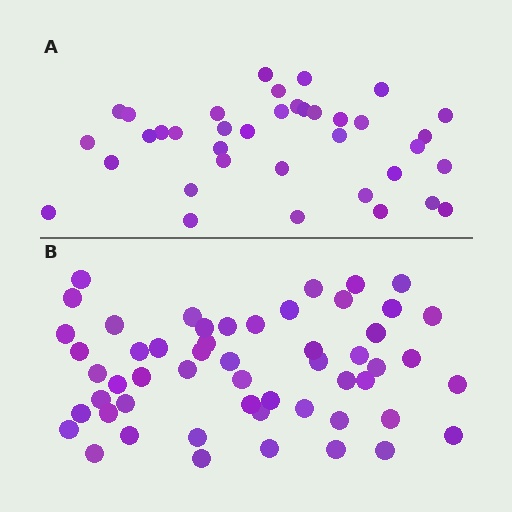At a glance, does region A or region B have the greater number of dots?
Region B (the bottom region) has more dots.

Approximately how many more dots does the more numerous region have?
Region B has approximately 15 more dots than region A.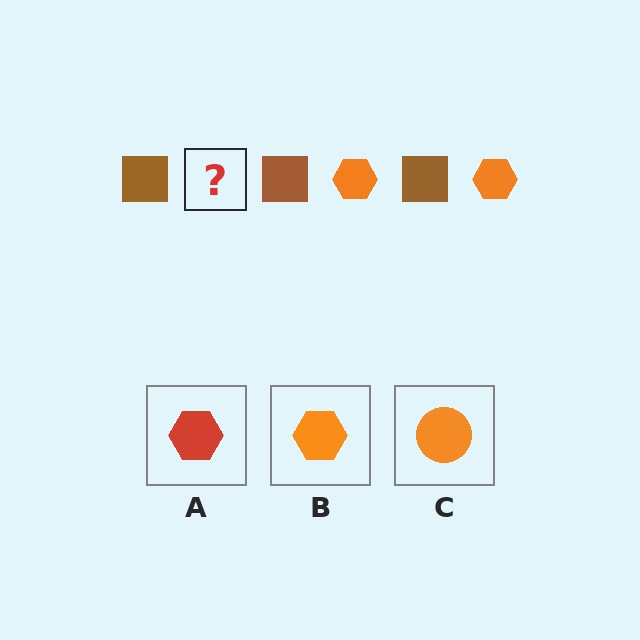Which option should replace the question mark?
Option B.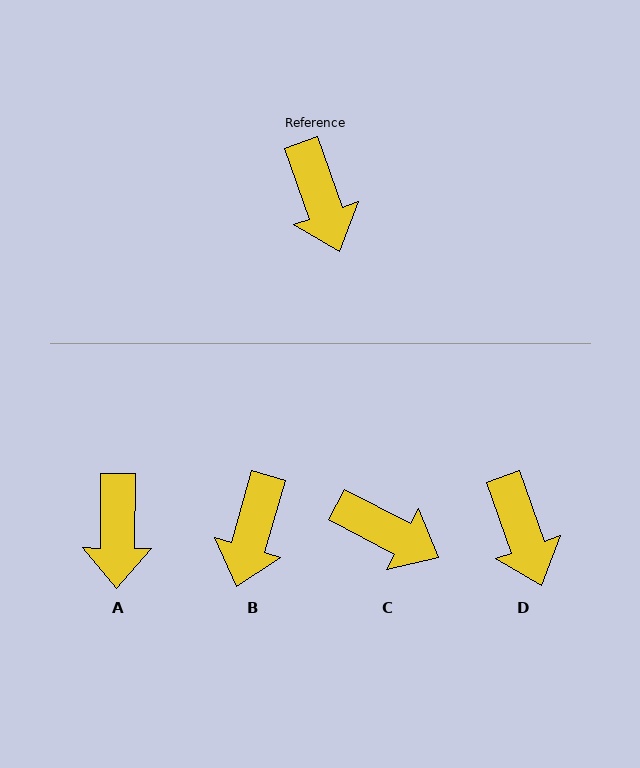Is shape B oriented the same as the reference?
No, it is off by about 36 degrees.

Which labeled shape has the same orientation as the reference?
D.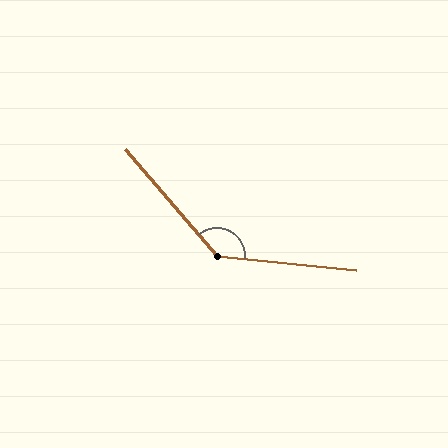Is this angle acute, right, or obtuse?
It is obtuse.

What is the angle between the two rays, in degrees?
Approximately 136 degrees.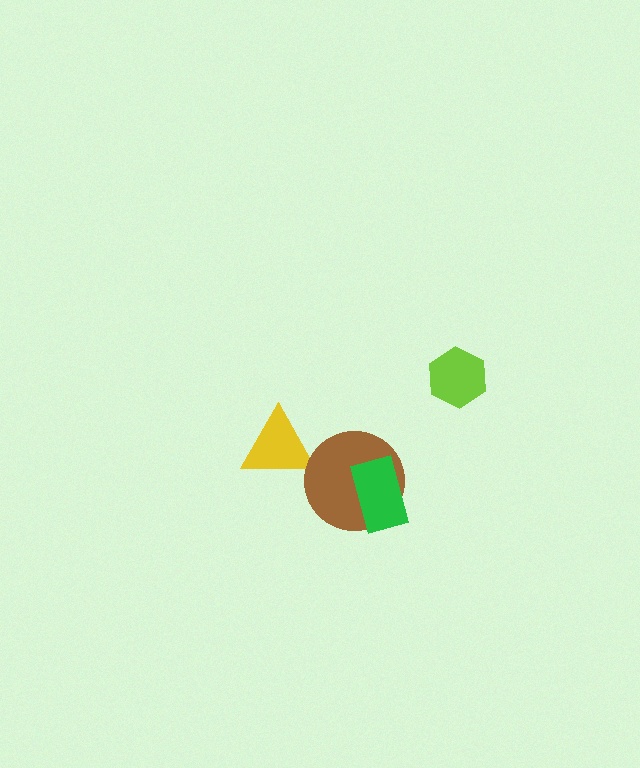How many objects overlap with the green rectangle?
1 object overlaps with the green rectangle.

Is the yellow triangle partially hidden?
No, no other shape covers it.